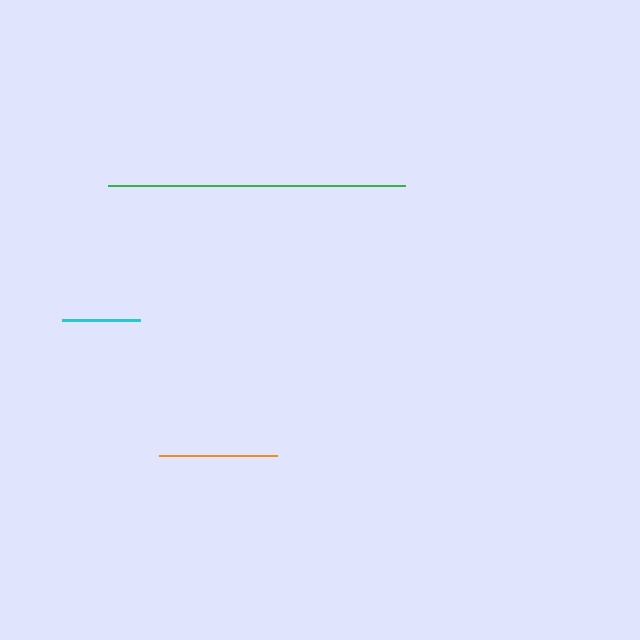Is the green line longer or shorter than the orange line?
The green line is longer than the orange line.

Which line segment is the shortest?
The cyan line is the shortest at approximately 78 pixels.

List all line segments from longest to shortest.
From longest to shortest: green, orange, cyan.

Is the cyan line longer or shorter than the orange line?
The orange line is longer than the cyan line.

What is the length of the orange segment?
The orange segment is approximately 119 pixels long.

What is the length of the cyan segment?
The cyan segment is approximately 78 pixels long.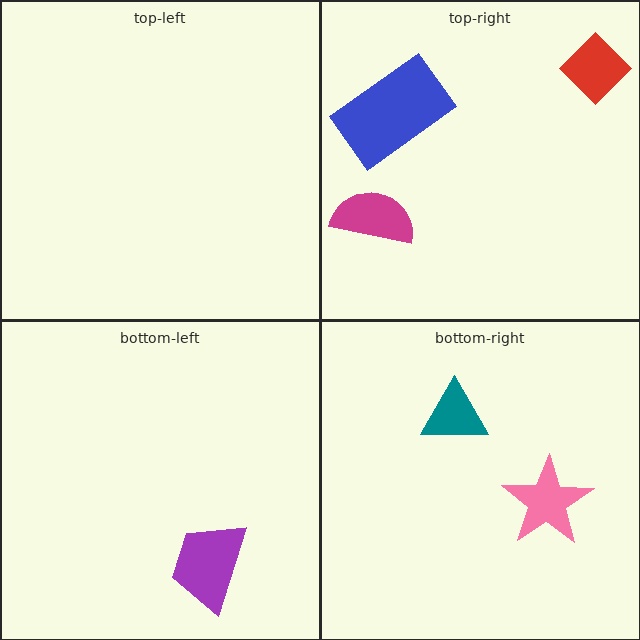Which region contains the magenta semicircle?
The top-right region.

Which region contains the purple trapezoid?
The bottom-left region.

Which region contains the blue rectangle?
The top-right region.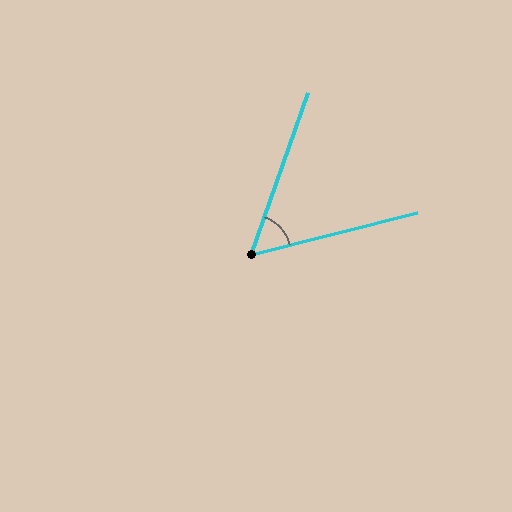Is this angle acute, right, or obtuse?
It is acute.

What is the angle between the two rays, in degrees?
Approximately 56 degrees.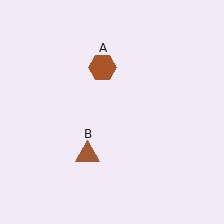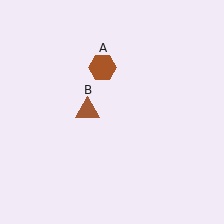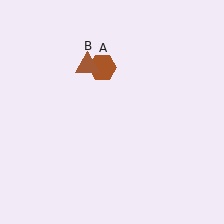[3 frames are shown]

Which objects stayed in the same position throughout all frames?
Brown hexagon (object A) remained stationary.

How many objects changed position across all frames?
1 object changed position: brown triangle (object B).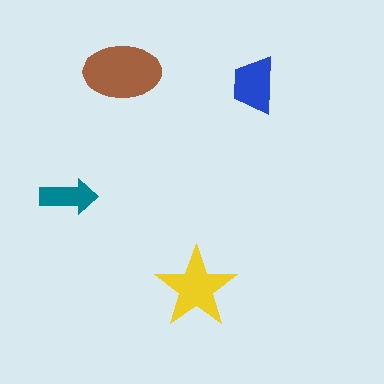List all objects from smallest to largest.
The teal arrow, the blue trapezoid, the yellow star, the brown ellipse.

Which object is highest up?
The brown ellipse is topmost.